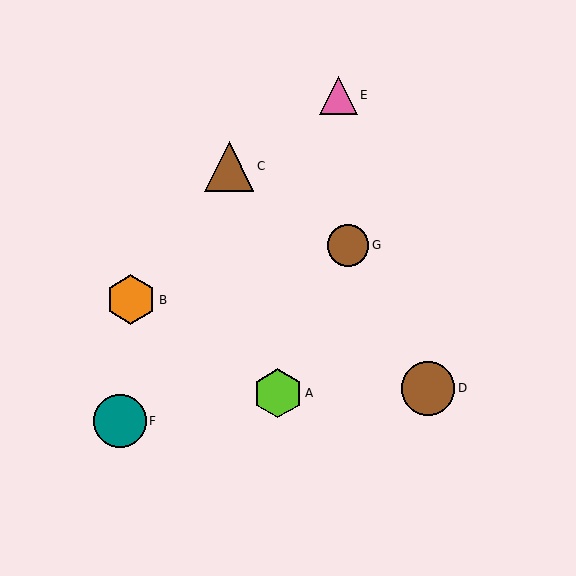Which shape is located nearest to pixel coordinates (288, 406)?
The lime hexagon (labeled A) at (278, 393) is nearest to that location.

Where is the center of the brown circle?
The center of the brown circle is at (428, 388).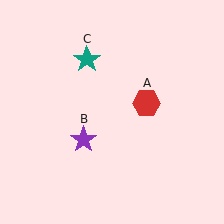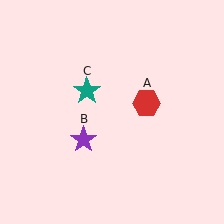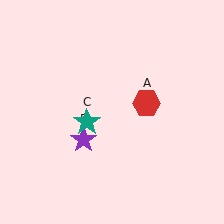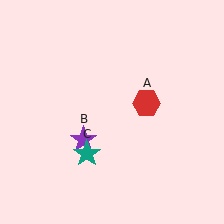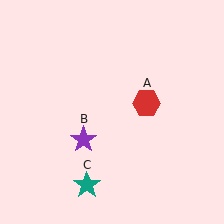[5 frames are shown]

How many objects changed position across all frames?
1 object changed position: teal star (object C).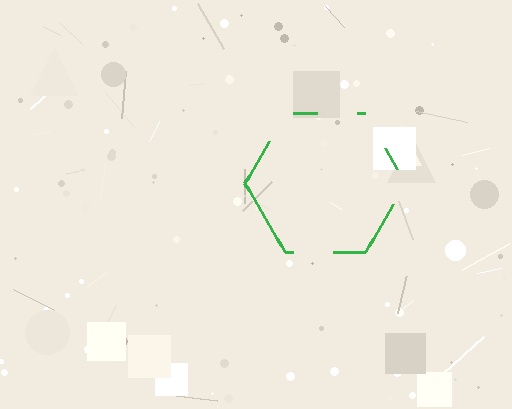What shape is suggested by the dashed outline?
The dashed outline suggests a hexagon.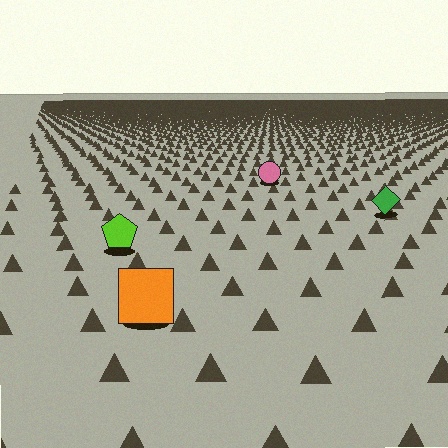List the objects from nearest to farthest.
From nearest to farthest: the orange square, the lime pentagon, the green diamond, the pink circle.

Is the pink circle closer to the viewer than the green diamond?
No. The green diamond is closer — you can tell from the texture gradient: the ground texture is coarser near it.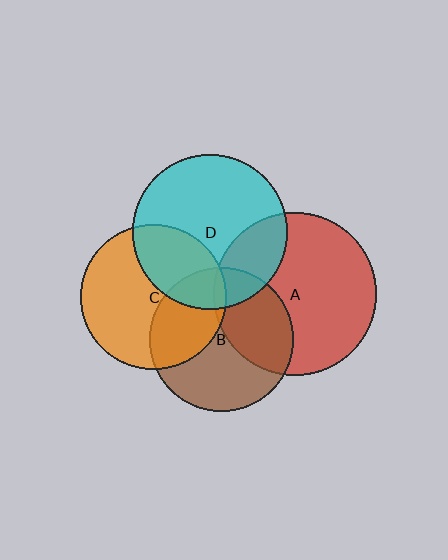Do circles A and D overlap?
Yes.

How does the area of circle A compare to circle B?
Approximately 1.3 times.